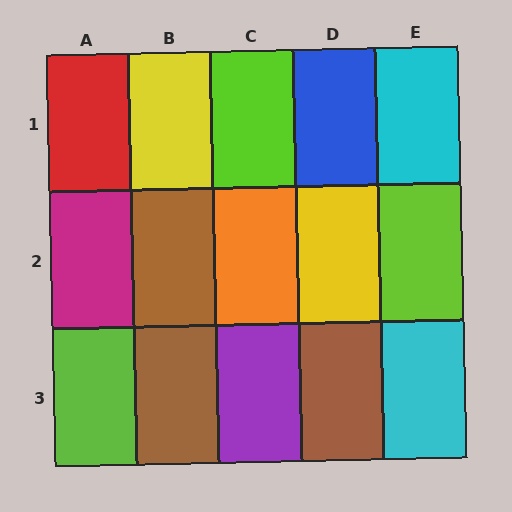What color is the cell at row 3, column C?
Purple.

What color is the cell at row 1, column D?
Blue.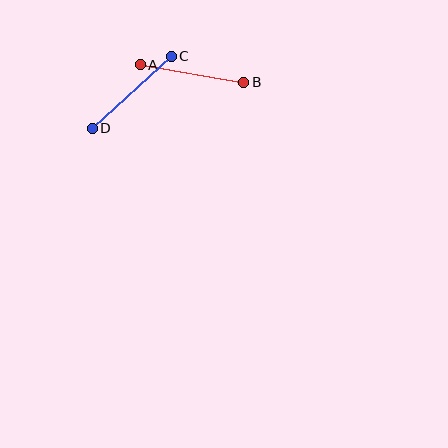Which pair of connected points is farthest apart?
Points C and D are farthest apart.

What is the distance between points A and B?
The distance is approximately 105 pixels.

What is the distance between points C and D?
The distance is approximately 107 pixels.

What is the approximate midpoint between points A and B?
The midpoint is at approximately (192, 74) pixels.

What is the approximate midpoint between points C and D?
The midpoint is at approximately (132, 92) pixels.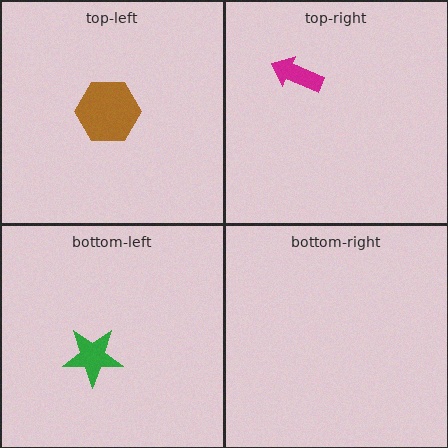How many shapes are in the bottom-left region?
1.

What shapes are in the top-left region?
The brown hexagon.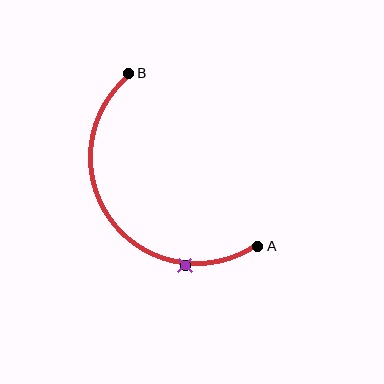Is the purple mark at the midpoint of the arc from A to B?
No. The purple mark lies on the arc but is closer to endpoint A. The arc midpoint would be at the point on the curve equidistant along the arc from both A and B.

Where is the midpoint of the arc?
The arc midpoint is the point on the curve farthest from the straight line joining A and B. It sits below and to the left of that line.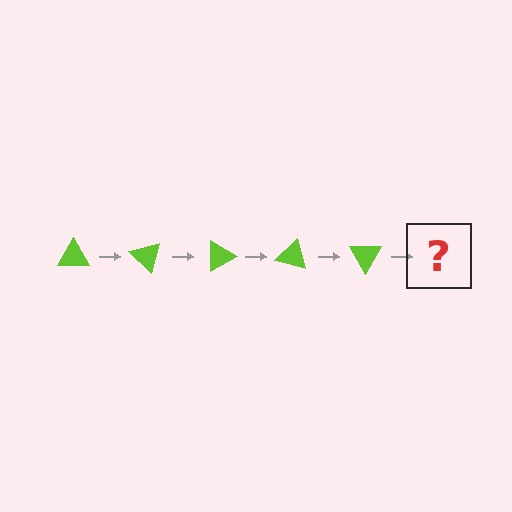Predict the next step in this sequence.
The next step is a lime triangle rotated 225 degrees.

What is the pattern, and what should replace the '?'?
The pattern is that the triangle rotates 45 degrees each step. The '?' should be a lime triangle rotated 225 degrees.